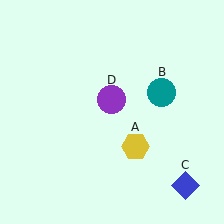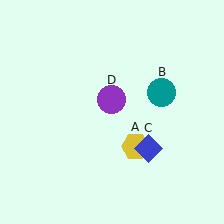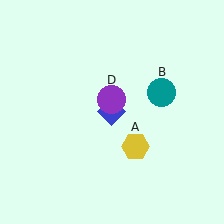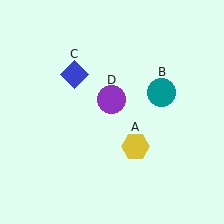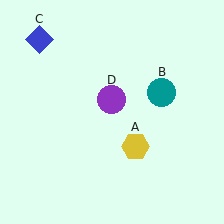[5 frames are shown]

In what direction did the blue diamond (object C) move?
The blue diamond (object C) moved up and to the left.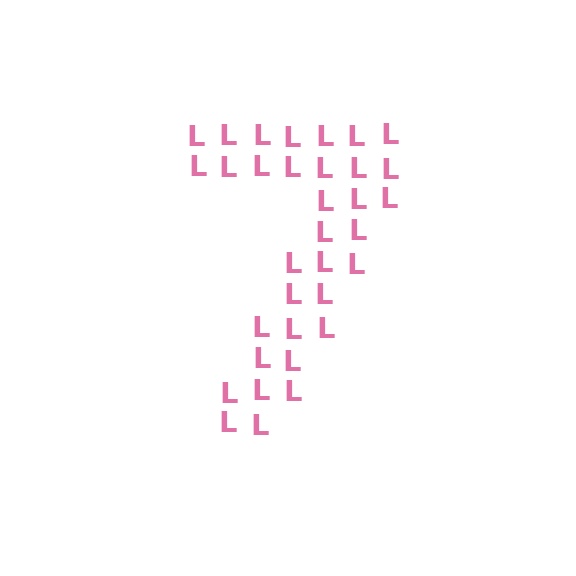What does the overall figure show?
The overall figure shows the digit 7.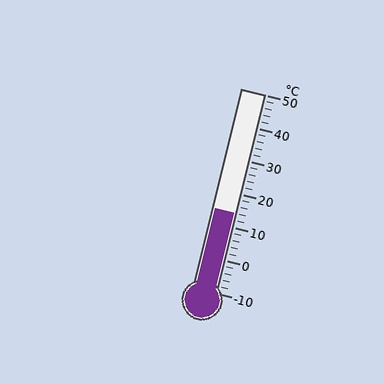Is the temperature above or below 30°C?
The temperature is below 30°C.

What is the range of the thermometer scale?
The thermometer scale ranges from -10°C to 50°C.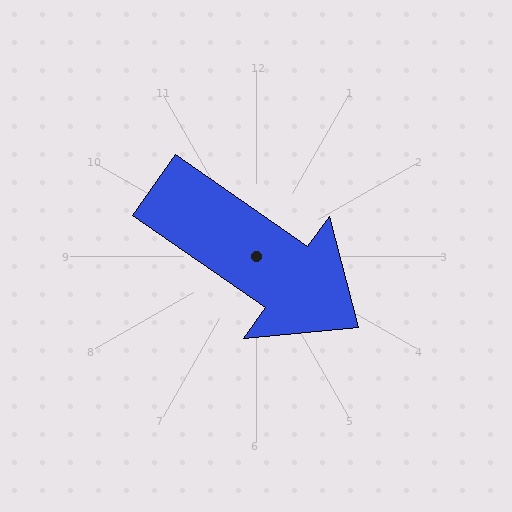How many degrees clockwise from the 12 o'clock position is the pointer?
Approximately 125 degrees.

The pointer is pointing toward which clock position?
Roughly 4 o'clock.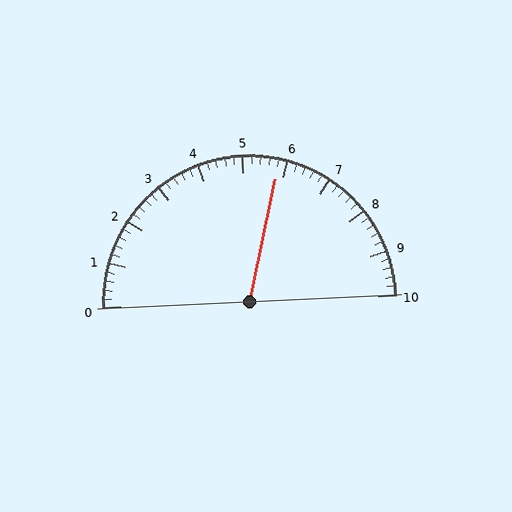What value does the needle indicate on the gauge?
The needle indicates approximately 5.8.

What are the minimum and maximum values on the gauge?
The gauge ranges from 0 to 10.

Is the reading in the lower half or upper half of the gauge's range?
The reading is in the upper half of the range (0 to 10).